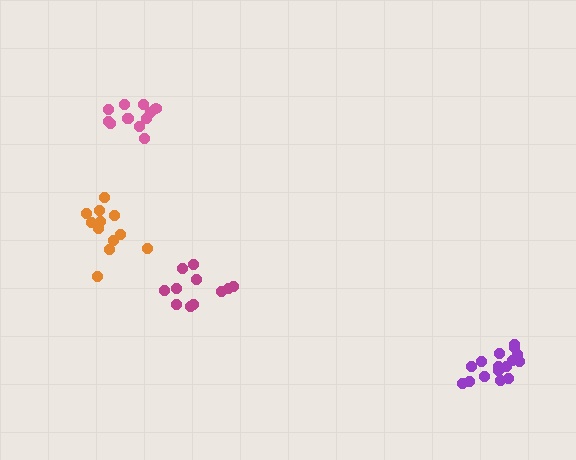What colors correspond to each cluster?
The clusters are colored: pink, magenta, orange, purple.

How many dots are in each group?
Group 1: 12 dots, Group 2: 11 dots, Group 3: 12 dots, Group 4: 16 dots (51 total).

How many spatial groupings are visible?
There are 4 spatial groupings.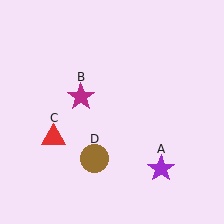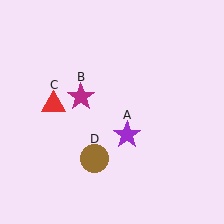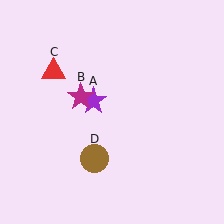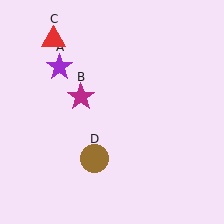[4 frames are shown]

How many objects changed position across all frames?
2 objects changed position: purple star (object A), red triangle (object C).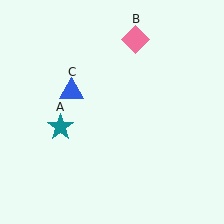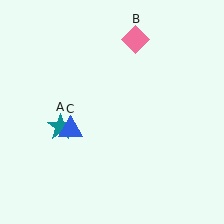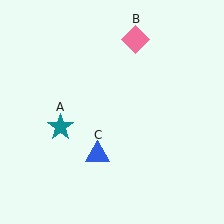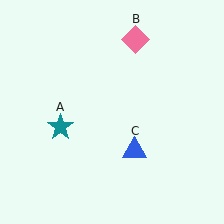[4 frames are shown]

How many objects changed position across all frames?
1 object changed position: blue triangle (object C).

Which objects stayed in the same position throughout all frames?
Teal star (object A) and pink diamond (object B) remained stationary.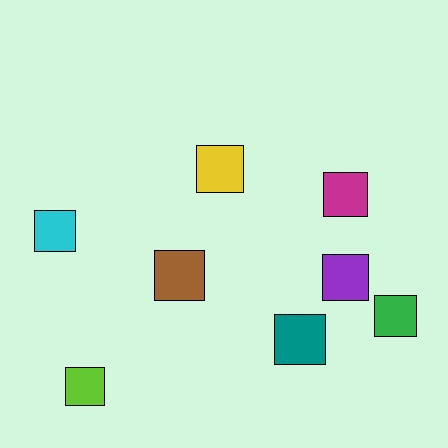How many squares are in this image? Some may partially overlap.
There are 8 squares.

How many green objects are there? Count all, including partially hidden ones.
There is 1 green object.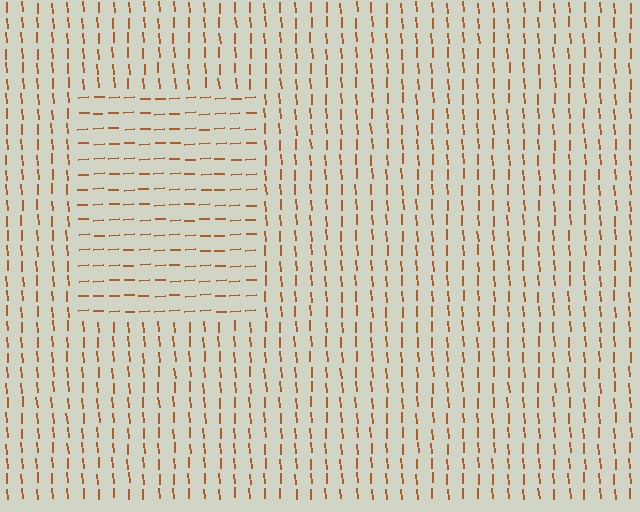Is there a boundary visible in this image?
Yes, there is a texture boundary formed by a change in line orientation.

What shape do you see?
I see a rectangle.